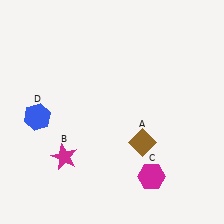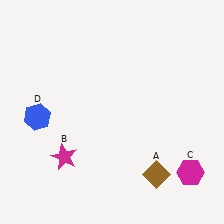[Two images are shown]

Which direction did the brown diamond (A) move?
The brown diamond (A) moved down.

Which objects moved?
The objects that moved are: the brown diamond (A), the magenta hexagon (C).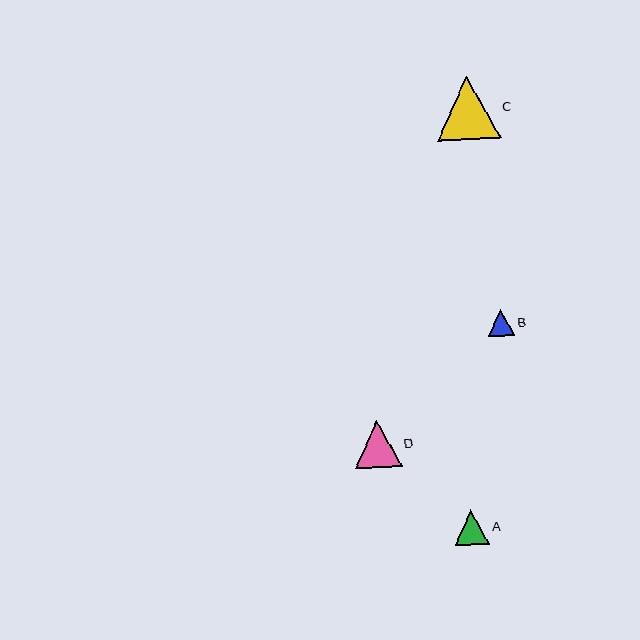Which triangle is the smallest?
Triangle B is the smallest with a size of approximately 27 pixels.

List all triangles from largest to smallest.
From largest to smallest: C, D, A, B.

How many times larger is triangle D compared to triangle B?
Triangle D is approximately 1.7 times the size of triangle B.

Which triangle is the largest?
Triangle C is the largest with a size of approximately 64 pixels.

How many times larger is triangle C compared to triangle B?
Triangle C is approximately 2.4 times the size of triangle B.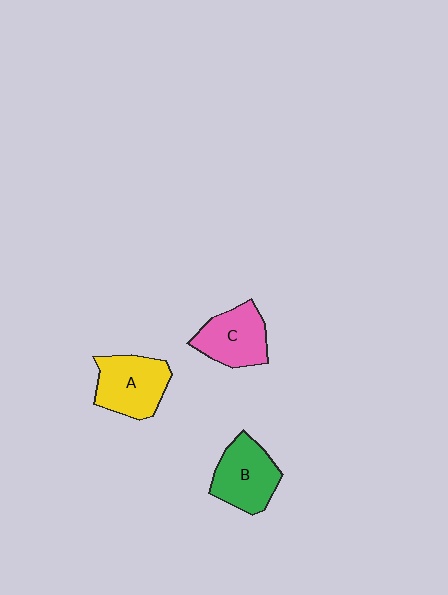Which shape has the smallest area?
Shape C (pink).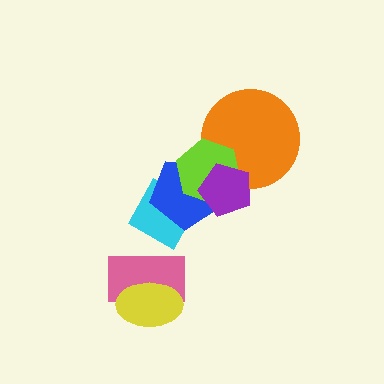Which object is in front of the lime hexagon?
The purple pentagon is in front of the lime hexagon.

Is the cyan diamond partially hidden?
Yes, it is partially covered by another shape.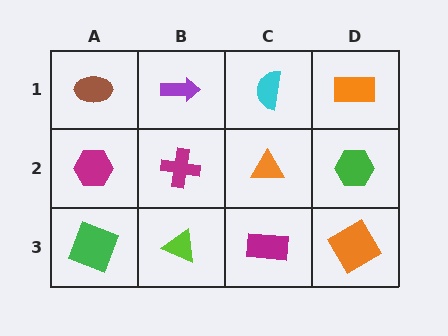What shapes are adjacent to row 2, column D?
An orange rectangle (row 1, column D), an orange diamond (row 3, column D), an orange triangle (row 2, column C).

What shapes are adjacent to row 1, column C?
An orange triangle (row 2, column C), a purple arrow (row 1, column B), an orange rectangle (row 1, column D).